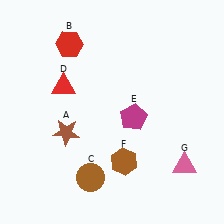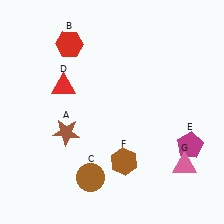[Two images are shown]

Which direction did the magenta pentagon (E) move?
The magenta pentagon (E) moved right.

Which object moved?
The magenta pentagon (E) moved right.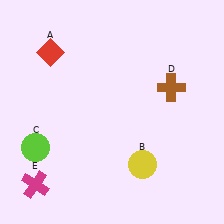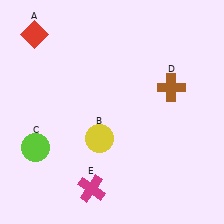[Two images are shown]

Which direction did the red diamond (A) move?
The red diamond (A) moved up.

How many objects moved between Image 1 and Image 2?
3 objects moved between the two images.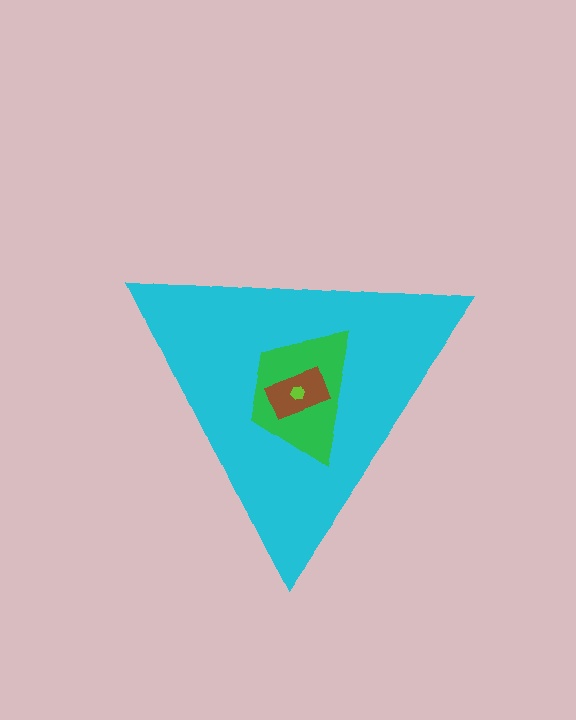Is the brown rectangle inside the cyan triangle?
Yes.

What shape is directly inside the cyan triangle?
The green trapezoid.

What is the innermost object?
The lime hexagon.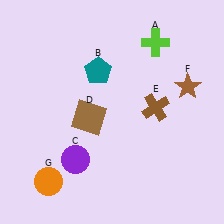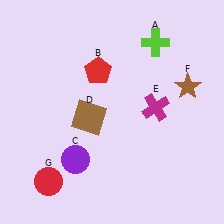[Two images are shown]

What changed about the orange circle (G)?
In Image 1, G is orange. In Image 2, it changed to red.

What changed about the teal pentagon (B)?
In Image 1, B is teal. In Image 2, it changed to red.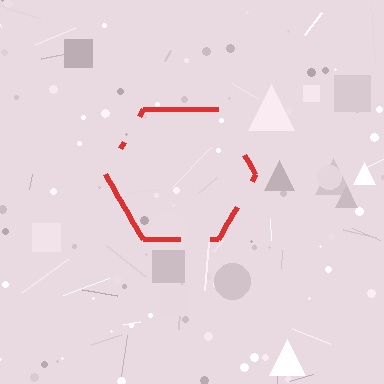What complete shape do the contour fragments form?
The contour fragments form a hexagon.